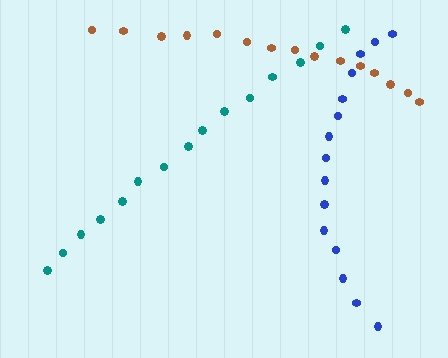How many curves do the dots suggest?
There are 3 distinct paths.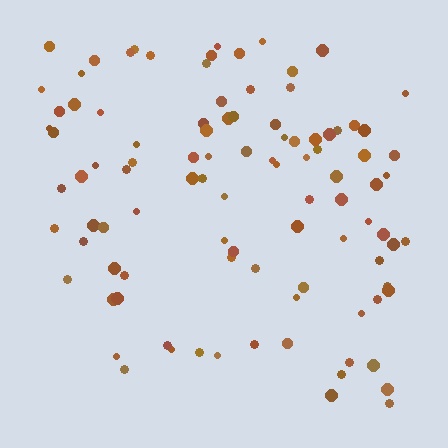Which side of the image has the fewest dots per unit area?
The bottom.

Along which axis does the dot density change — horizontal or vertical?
Vertical.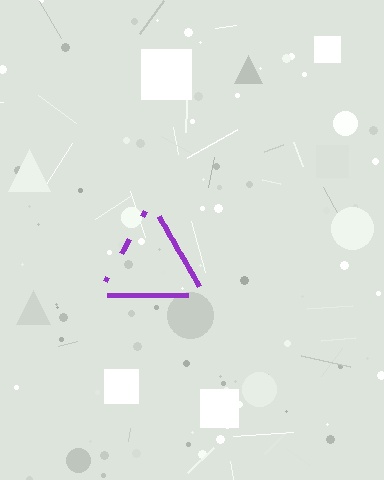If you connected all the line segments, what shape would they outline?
They would outline a triangle.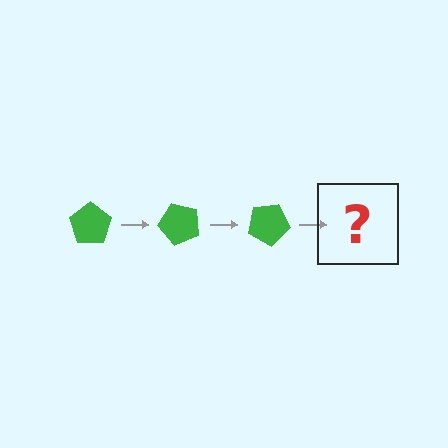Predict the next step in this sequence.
The next step is a green pentagon rotated 150 degrees.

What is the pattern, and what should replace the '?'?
The pattern is that the pentagon rotates 50 degrees each step. The '?' should be a green pentagon rotated 150 degrees.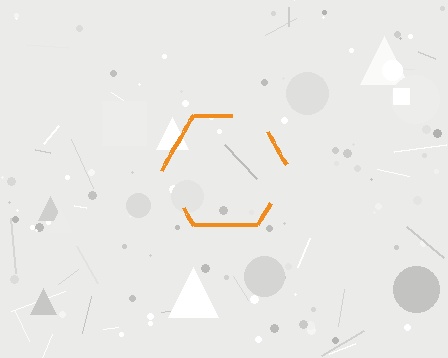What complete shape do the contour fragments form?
The contour fragments form a hexagon.